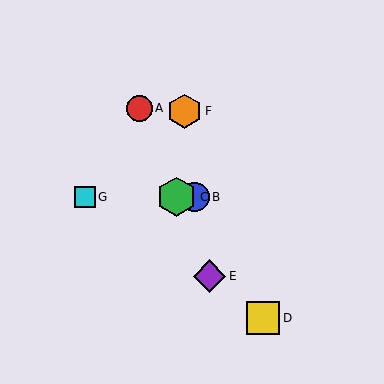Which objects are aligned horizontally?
Objects B, C, G are aligned horizontally.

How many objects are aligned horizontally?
3 objects (B, C, G) are aligned horizontally.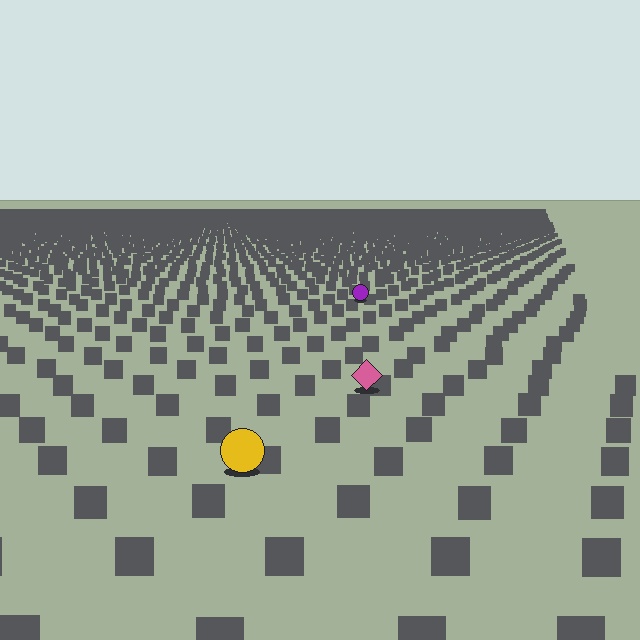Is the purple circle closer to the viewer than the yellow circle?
No. The yellow circle is closer — you can tell from the texture gradient: the ground texture is coarser near it.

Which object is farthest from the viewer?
The purple circle is farthest from the viewer. It appears smaller and the ground texture around it is denser.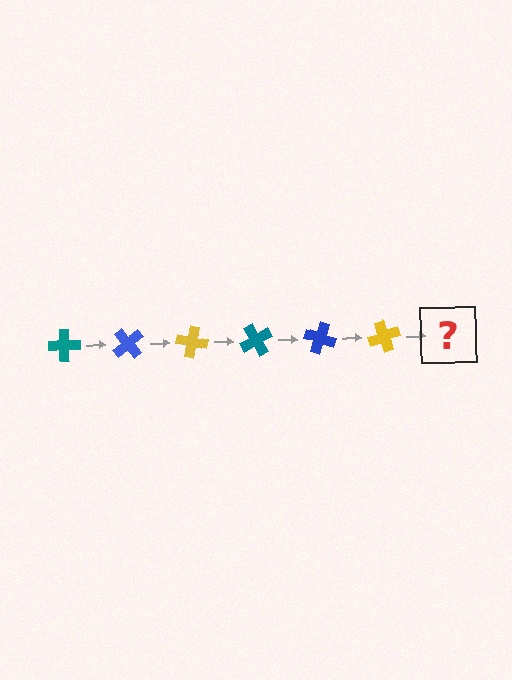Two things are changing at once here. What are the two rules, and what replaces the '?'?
The two rules are that it rotates 50 degrees each step and the color cycles through teal, blue, and yellow. The '?' should be a teal cross, rotated 300 degrees from the start.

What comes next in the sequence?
The next element should be a teal cross, rotated 300 degrees from the start.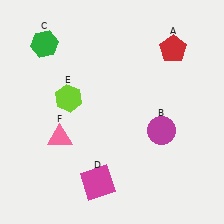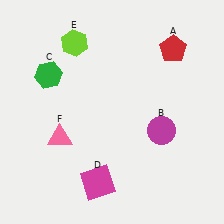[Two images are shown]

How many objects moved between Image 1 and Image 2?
2 objects moved between the two images.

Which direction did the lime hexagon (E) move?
The lime hexagon (E) moved up.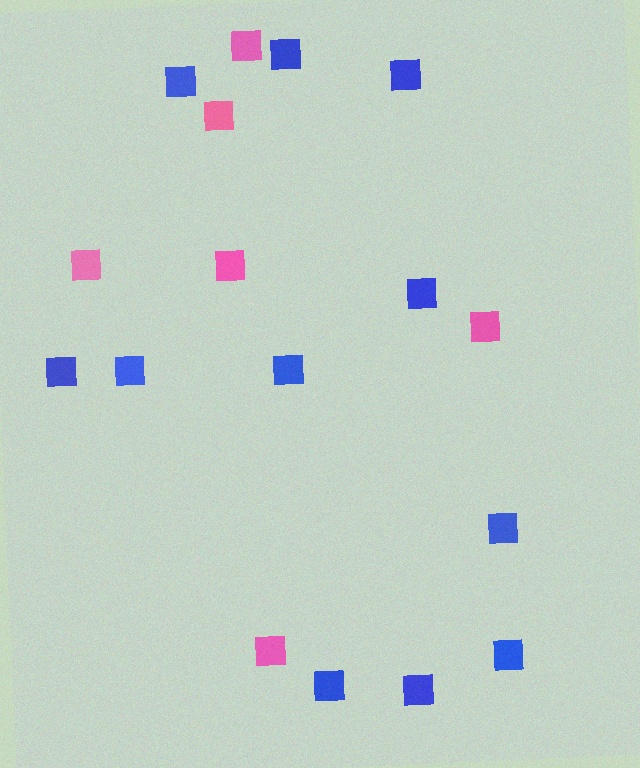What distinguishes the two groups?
There are 2 groups: one group of blue squares (11) and one group of pink squares (6).